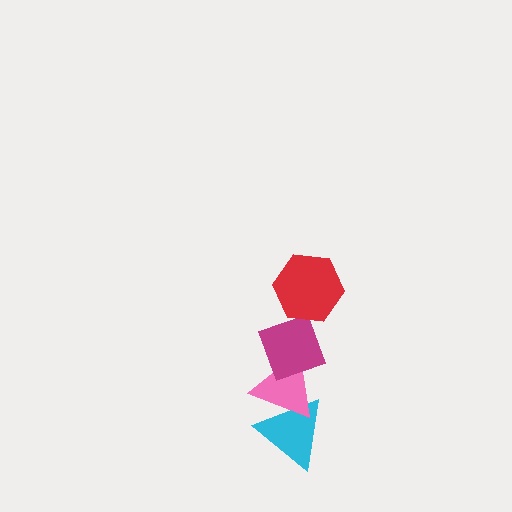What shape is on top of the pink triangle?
The magenta diamond is on top of the pink triangle.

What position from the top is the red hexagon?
The red hexagon is 1st from the top.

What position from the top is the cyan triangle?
The cyan triangle is 4th from the top.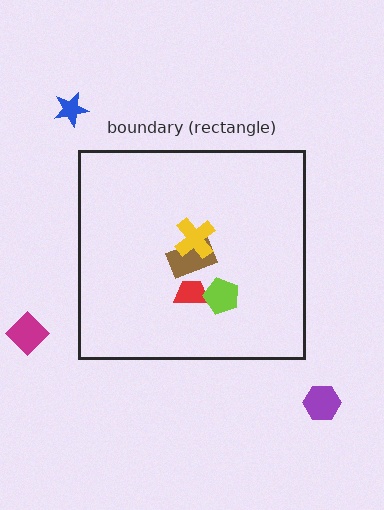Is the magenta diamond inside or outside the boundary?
Outside.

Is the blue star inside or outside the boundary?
Outside.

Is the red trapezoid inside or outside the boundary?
Inside.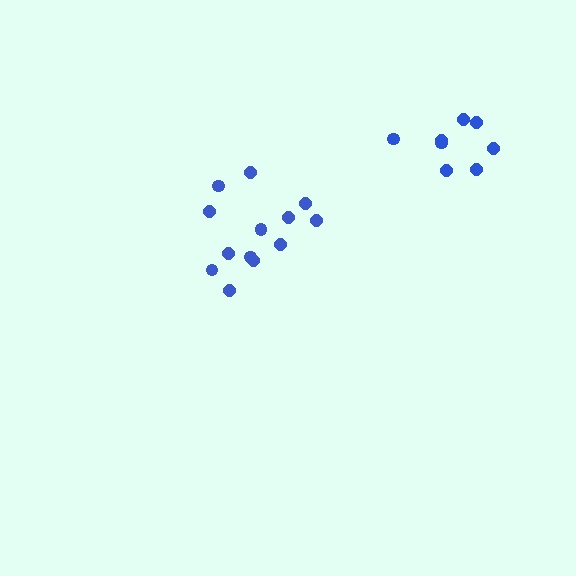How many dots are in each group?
Group 1: 13 dots, Group 2: 8 dots (21 total).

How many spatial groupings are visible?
There are 2 spatial groupings.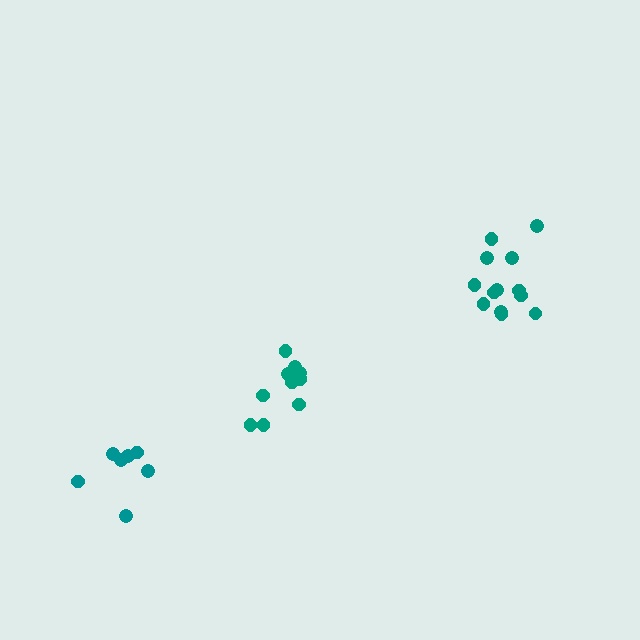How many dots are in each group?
Group 1: 11 dots, Group 2: 13 dots, Group 3: 7 dots (31 total).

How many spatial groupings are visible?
There are 3 spatial groupings.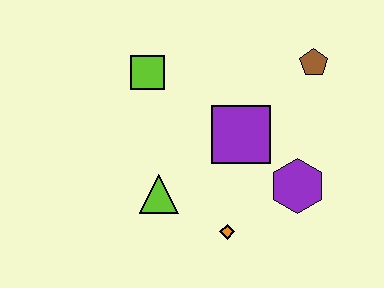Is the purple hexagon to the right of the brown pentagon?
No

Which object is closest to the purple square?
The purple hexagon is closest to the purple square.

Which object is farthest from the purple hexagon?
The lime square is farthest from the purple hexagon.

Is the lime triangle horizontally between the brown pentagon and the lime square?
Yes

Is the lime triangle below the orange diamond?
No